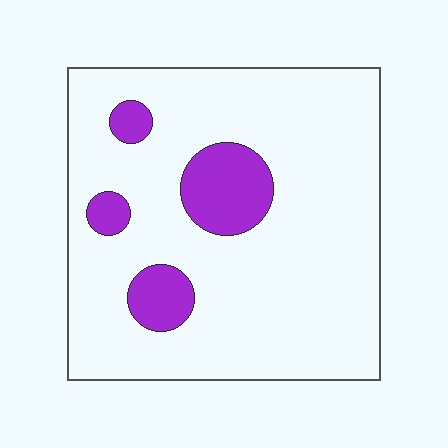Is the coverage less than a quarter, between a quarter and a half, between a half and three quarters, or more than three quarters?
Less than a quarter.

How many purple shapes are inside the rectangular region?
4.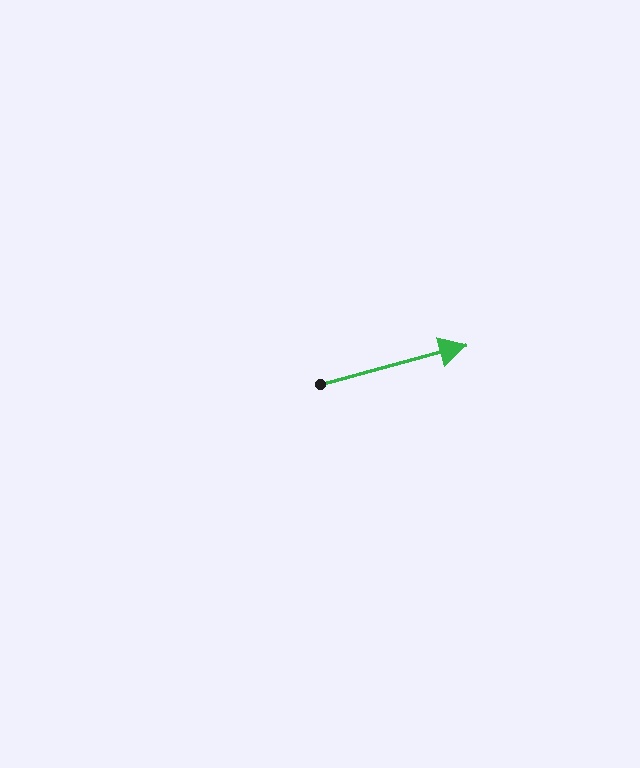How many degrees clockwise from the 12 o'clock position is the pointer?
Approximately 75 degrees.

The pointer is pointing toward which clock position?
Roughly 3 o'clock.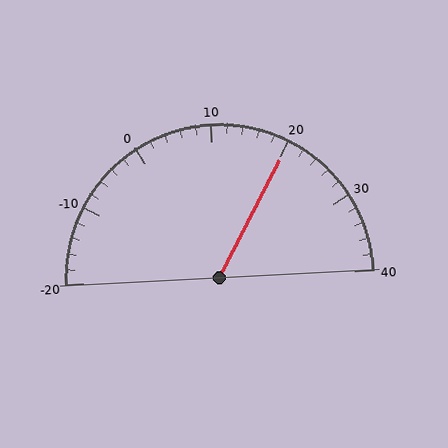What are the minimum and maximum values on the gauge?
The gauge ranges from -20 to 40.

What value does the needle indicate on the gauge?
The needle indicates approximately 20.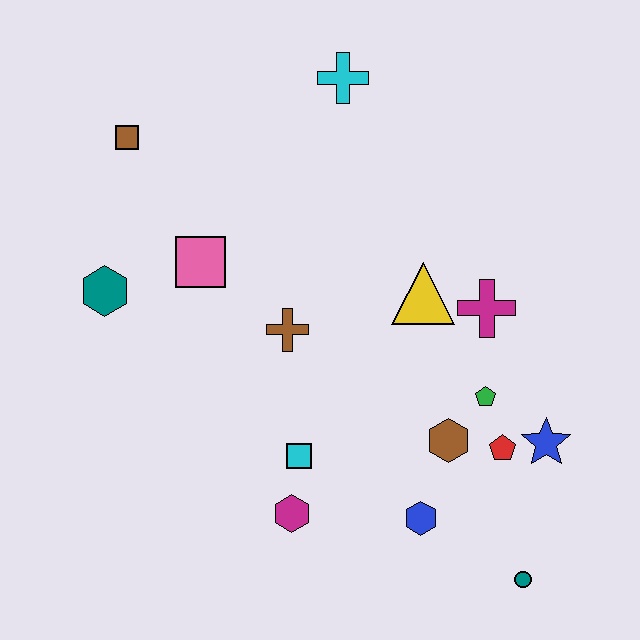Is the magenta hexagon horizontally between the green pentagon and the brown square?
Yes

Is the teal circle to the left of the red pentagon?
No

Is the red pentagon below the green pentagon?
Yes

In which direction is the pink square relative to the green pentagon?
The pink square is to the left of the green pentagon.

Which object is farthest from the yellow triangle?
The brown square is farthest from the yellow triangle.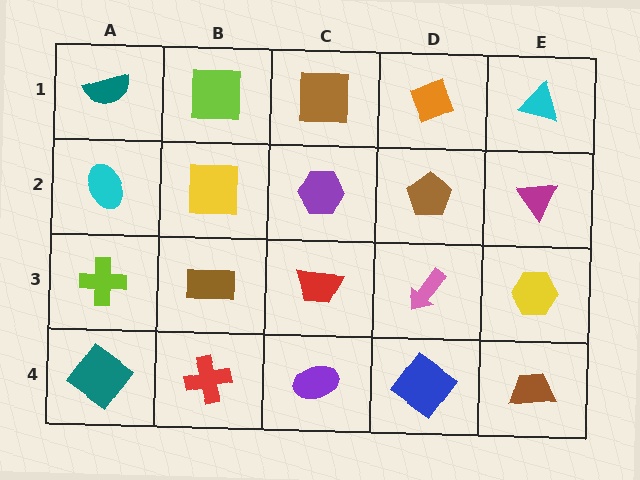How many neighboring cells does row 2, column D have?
4.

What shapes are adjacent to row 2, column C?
A brown square (row 1, column C), a red trapezoid (row 3, column C), a yellow square (row 2, column B), a brown pentagon (row 2, column D).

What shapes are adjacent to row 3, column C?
A purple hexagon (row 2, column C), a purple ellipse (row 4, column C), a brown rectangle (row 3, column B), a pink arrow (row 3, column D).